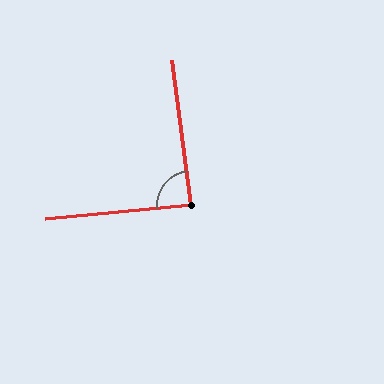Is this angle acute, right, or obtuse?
It is approximately a right angle.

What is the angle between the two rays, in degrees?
Approximately 88 degrees.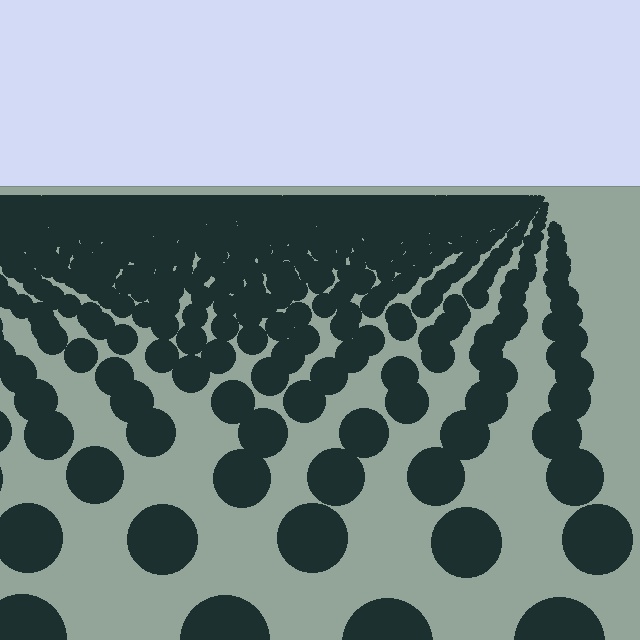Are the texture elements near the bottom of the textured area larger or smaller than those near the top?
Larger. Near the bottom, elements are closer to the viewer and appear at a bigger on-screen size.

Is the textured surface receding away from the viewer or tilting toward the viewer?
The surface is receding away from the viewer. Texture elements get smaller and denser toward the top.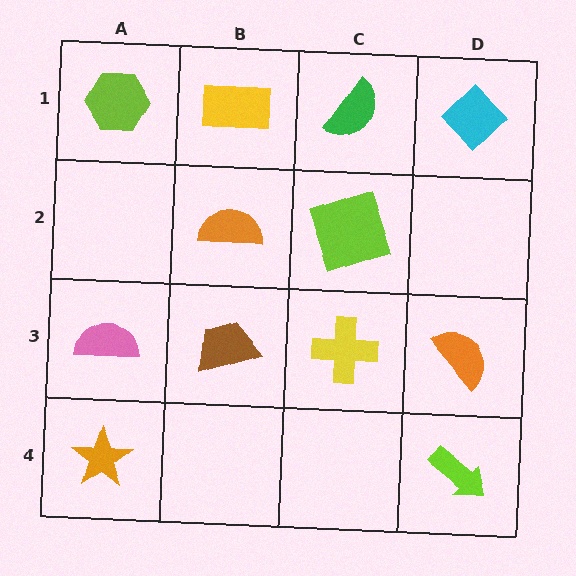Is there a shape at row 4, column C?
No, that cell is empty.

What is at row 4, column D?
A lime arrow.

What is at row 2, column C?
A lime square.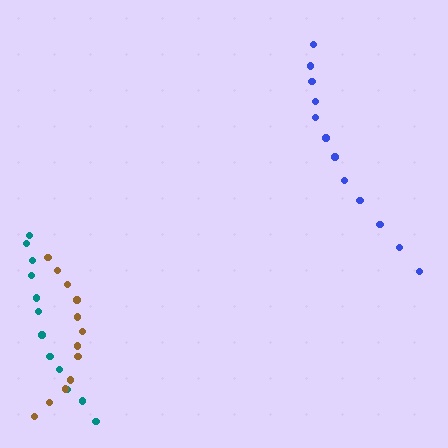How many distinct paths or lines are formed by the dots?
There are 3 distinct paths.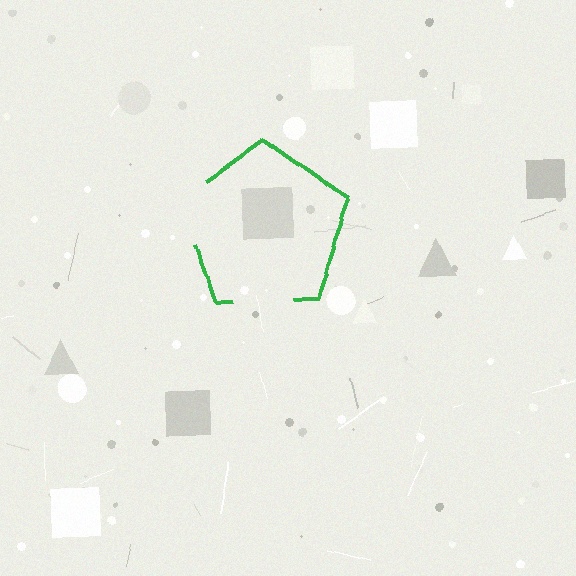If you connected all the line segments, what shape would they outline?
They would outline a pentagon.